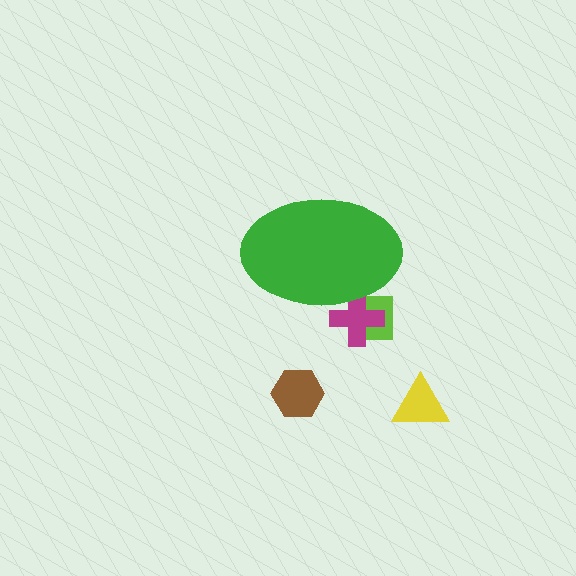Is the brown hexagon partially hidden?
No, the brown hexagon is fully visible.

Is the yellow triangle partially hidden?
No, the yellow triangle is fully visible.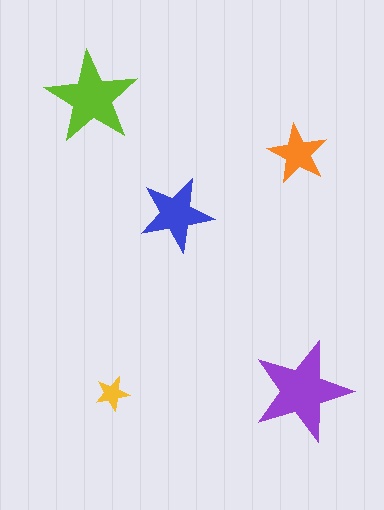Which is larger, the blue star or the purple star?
The purple one.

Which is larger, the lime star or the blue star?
The lime one.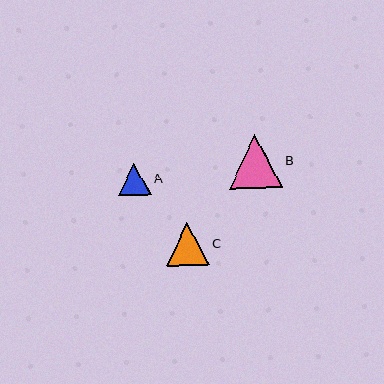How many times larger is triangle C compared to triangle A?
Triangle C is approximately 1.3 times the size of triangle A.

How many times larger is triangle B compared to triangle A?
Triangle B is approximately 1.6 times the size of triangle A.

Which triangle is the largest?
Triangle B is the largest with a size of approximately 53 pixels.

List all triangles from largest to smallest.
From largest to smallest: B, C, A.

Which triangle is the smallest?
Triangle A is the smallest with a size of approximately 33 pixels.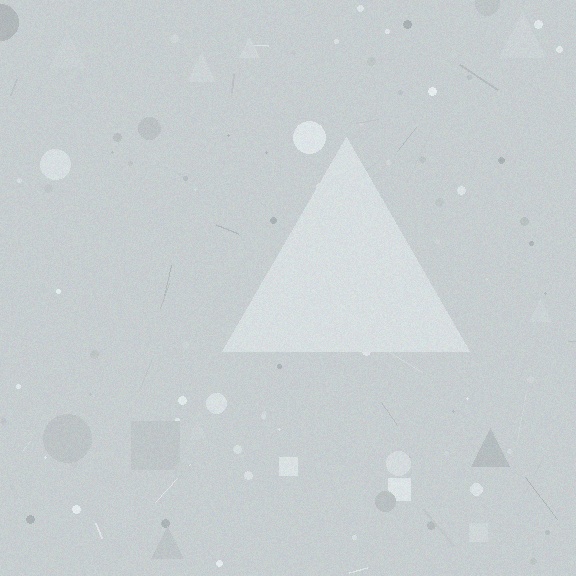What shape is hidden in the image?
A triangle is hidden in the image.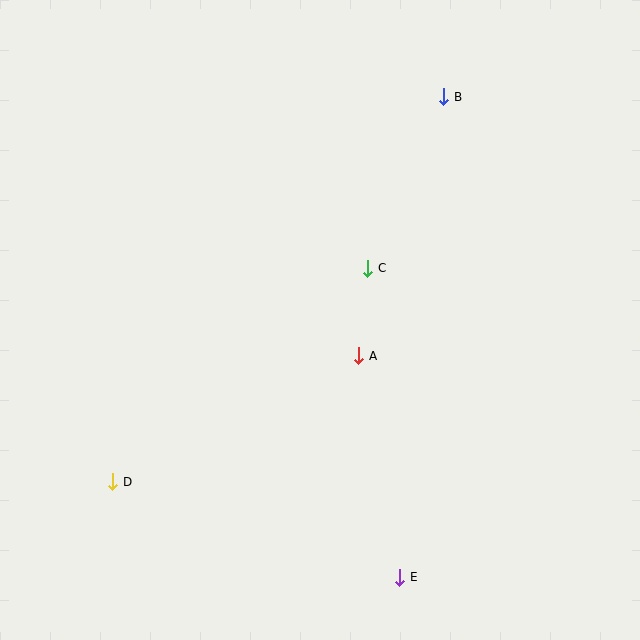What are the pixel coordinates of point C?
Point C is at (368, 268).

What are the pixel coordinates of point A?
Point A is at (359, 356).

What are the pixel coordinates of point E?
Point E is at (400, 577).